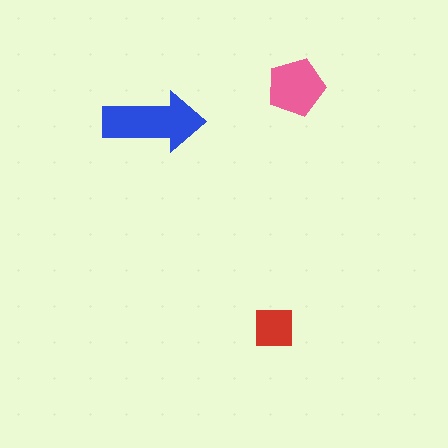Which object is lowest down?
The red square is bottommost.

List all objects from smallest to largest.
The red square, the pink pentagon, the blue arrow.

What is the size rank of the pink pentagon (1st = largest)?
2nd.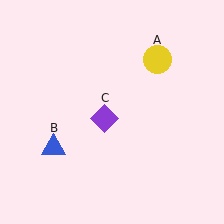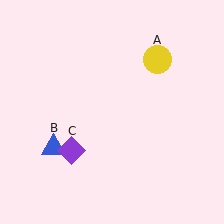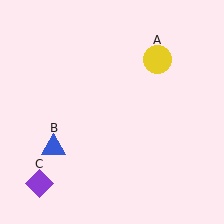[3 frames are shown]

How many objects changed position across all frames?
1 object changed position: purple diamond (object C).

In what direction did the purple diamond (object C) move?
The purple diamond (object C) moved down and to the left.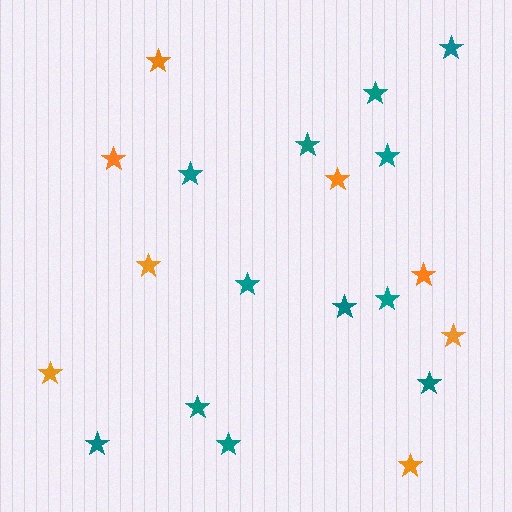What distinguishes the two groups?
There are 2 groups: one group of teal stars (12) and one group of orange stars (8).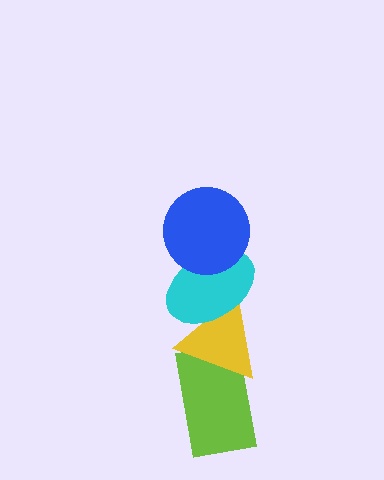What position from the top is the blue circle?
The blue circle is 1st from the top.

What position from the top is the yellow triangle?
The yellow triangle is 3rd from the top.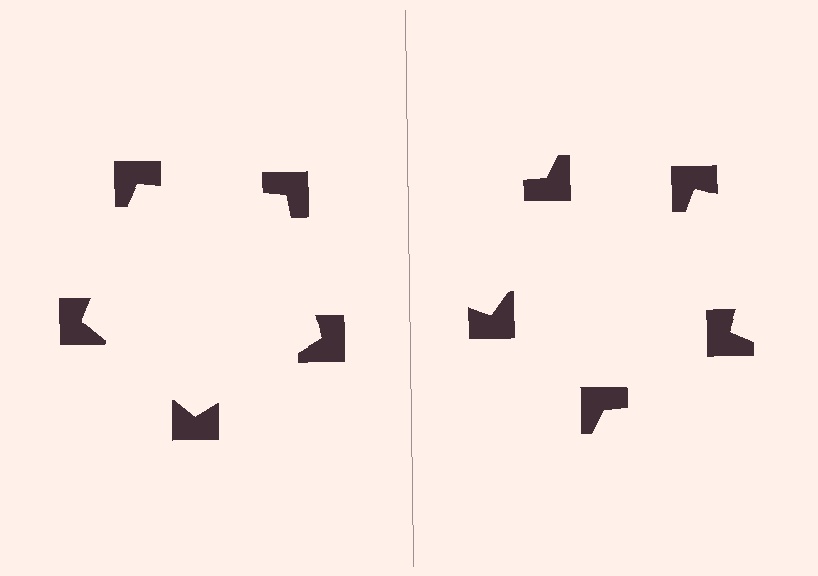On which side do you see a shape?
An illusory pentagon appears on the left side. On the right side the wedge cuts are rotated, so no coherent shape forms.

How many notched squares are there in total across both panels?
10 — 5 on each side.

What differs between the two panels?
The notched squares are positioned identically on both sides; only the wedge orientations differ. On the left they align to a pentagon; on the right they are misaligned.